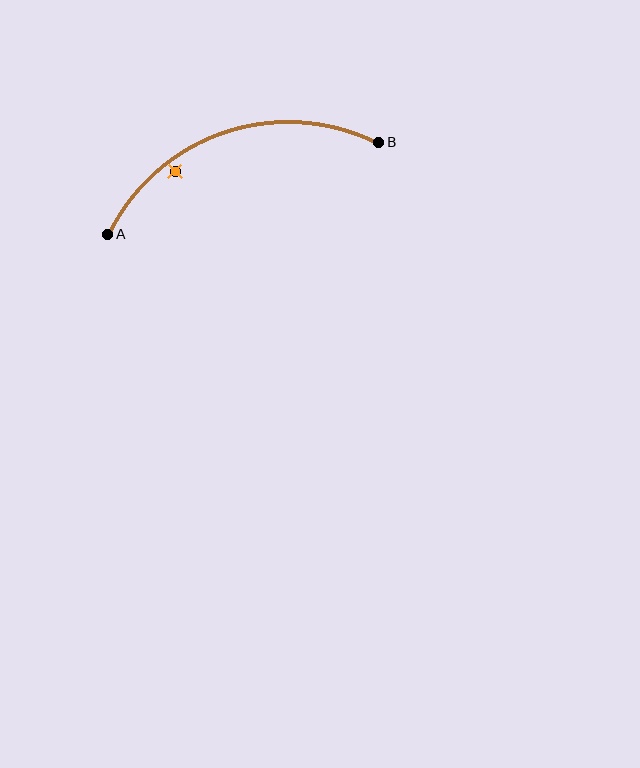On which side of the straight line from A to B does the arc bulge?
The arc bulges above the straight line connecting A and B.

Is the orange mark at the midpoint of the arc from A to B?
No — the orange mark does not lie on the arc at all. It sits slightly inside the curve.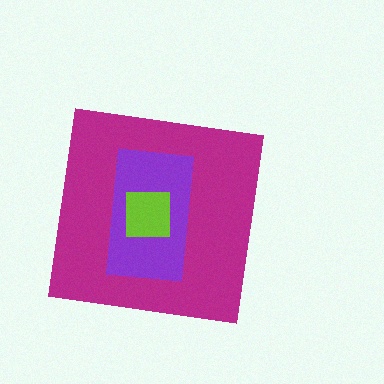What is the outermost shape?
The magenta square.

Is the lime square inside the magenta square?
Yes.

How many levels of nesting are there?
3.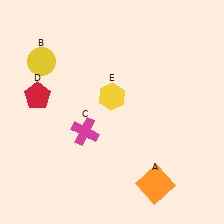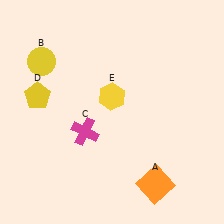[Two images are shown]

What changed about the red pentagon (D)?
In Image 1, D is red. In Image 2, it changed to yellow.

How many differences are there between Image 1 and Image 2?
There is 1 difference between the two images.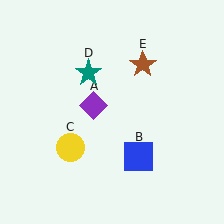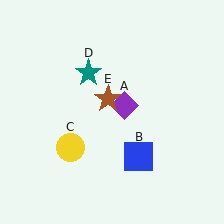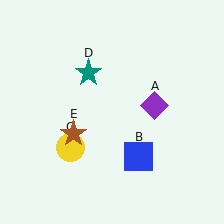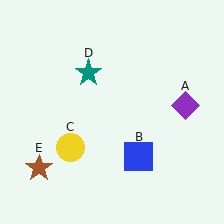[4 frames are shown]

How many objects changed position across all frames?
2 objects changed position: purple diamond (object A), brown star (object E).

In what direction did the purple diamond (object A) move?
The purple diamond (object A) moved right.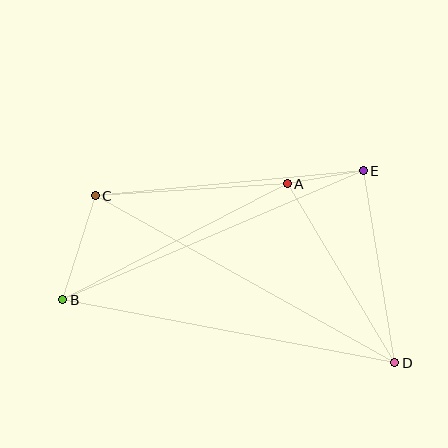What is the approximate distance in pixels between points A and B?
The distance between A and B is approximately 253 pixels.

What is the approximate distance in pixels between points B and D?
The distance between B and D is approximately 338 pixels.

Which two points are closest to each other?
Points A and E are closest to each other.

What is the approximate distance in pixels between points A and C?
The distance between A and C is approximately 192 pixels.